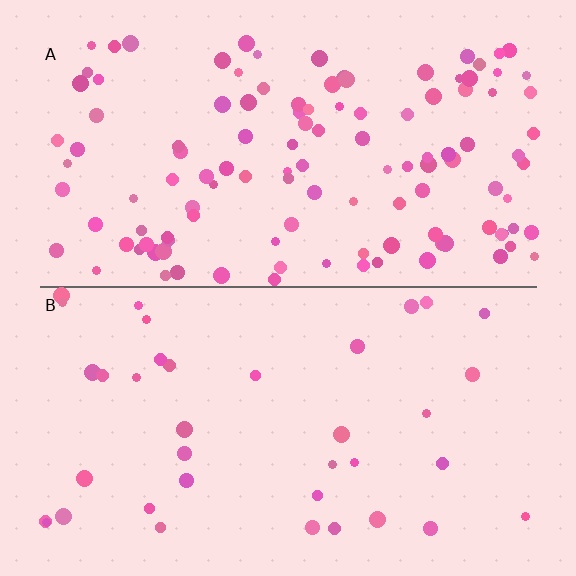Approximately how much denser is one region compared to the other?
Approximately 3.2× — region A over region B.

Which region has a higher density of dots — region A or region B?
A (the top).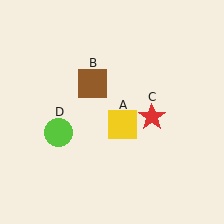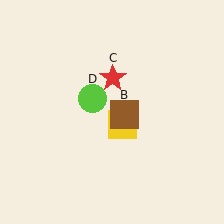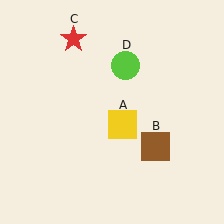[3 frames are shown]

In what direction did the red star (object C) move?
The red star (object C) moved up and to the left.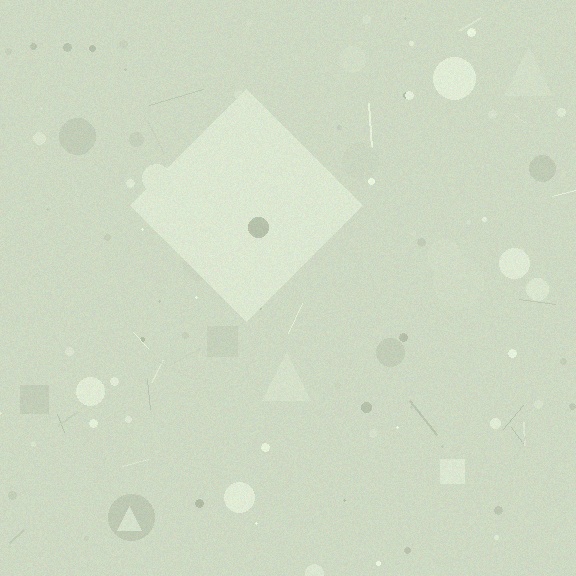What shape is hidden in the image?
A diamond is hidden in the image.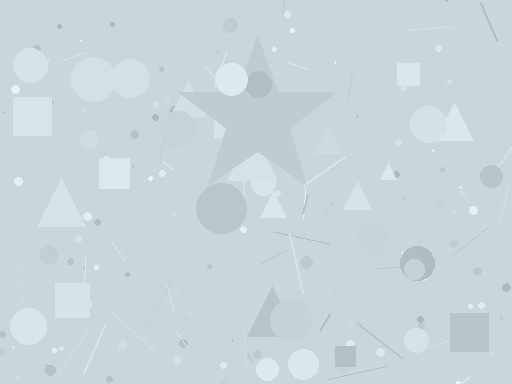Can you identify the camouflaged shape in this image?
The camouflaged shape is a star.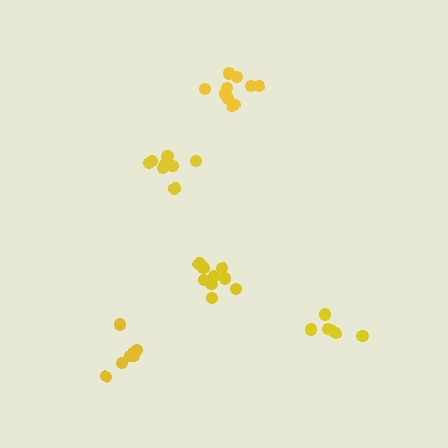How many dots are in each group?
Group 1: 9 dots, Group 2: 6 dots, Group 3: 8 dots, Group 4: 7 dots, Group 5: 10 dots (40 total).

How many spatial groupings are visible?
There are 5 spatial groupings.